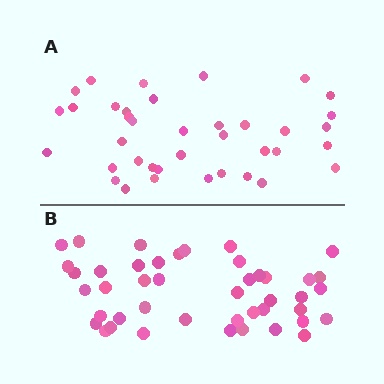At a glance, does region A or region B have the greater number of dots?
Region B (the bottom region) has more dots.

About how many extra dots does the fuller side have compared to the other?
Region B has about 6 more dots than region A.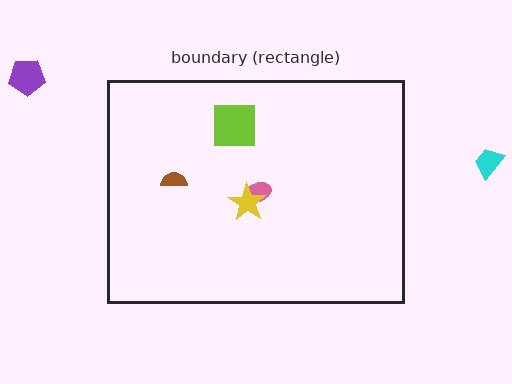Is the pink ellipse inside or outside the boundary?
Inside.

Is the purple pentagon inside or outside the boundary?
Outside.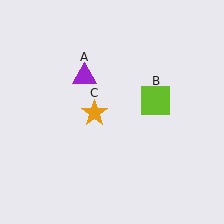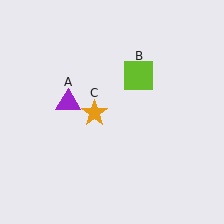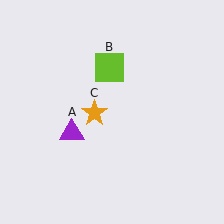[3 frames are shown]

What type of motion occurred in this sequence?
The purple triangle (object A), lime square (object B) rotated counterclockwise around the center of the scene.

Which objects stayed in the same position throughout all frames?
Orange star (object C) remained stationary.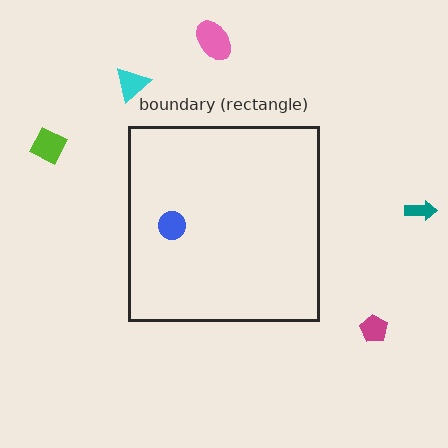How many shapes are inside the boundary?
1 inside, 5 outside.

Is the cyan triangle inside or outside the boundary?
Outside.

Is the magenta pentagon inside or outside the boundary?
Outside.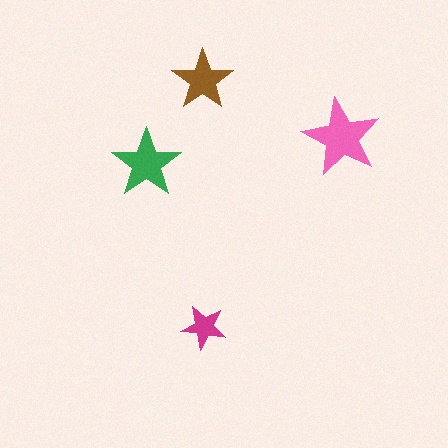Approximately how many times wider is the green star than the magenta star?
About 1.5 times wider.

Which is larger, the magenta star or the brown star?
The brown one.